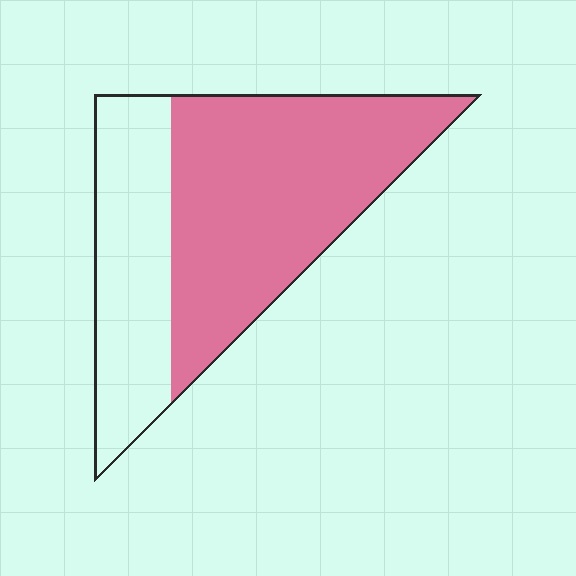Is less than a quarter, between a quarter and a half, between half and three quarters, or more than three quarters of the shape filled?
Between half and three quarters.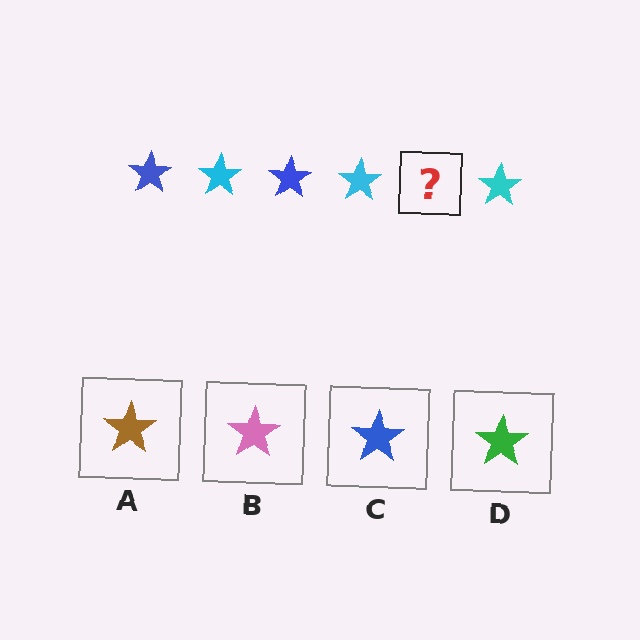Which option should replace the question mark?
Option C.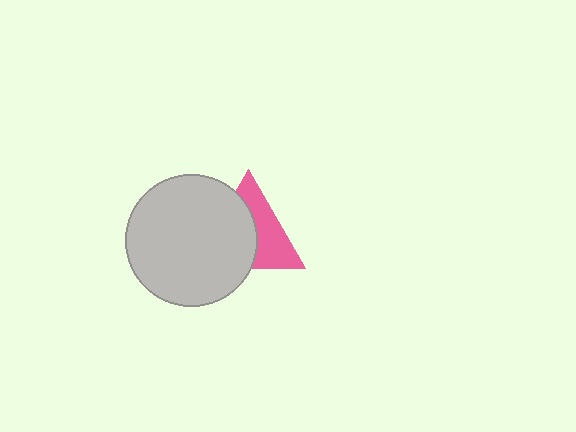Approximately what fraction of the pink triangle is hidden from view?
Roughly 53% of the pink triangle is hidden behind the light gray circle.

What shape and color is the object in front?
The object in front is a light gray circle.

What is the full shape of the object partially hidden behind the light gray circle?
The partially hidden object is a pink triangle.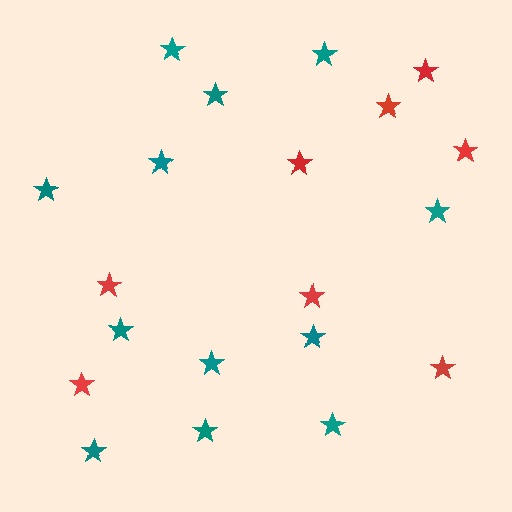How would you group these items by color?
There are 2 groups: one group of teal stars (12) and one group of red stars (8).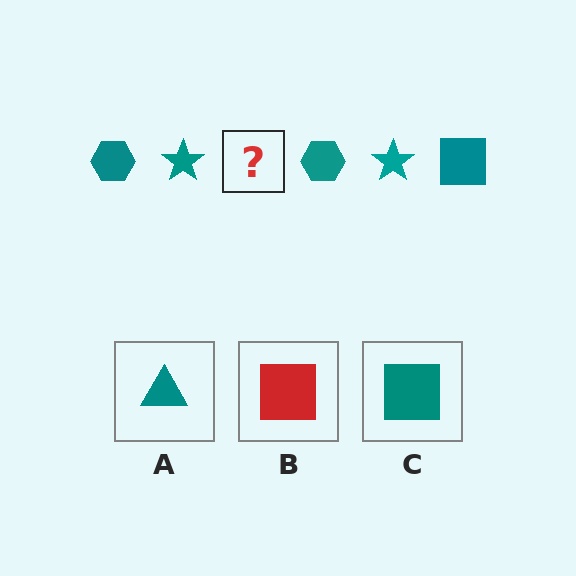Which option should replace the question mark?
Option C.